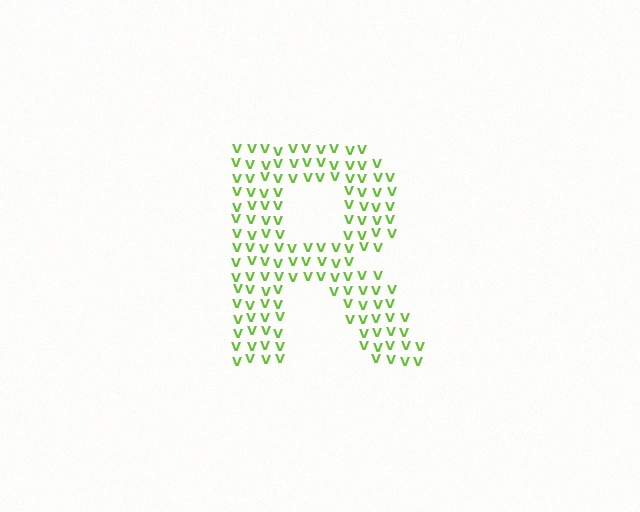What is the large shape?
The large shape is the letter R.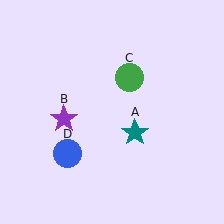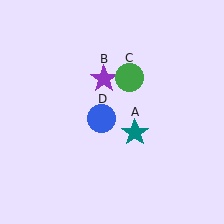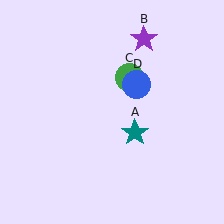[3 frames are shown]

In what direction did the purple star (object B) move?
The purple star (object B) moved up and to the right.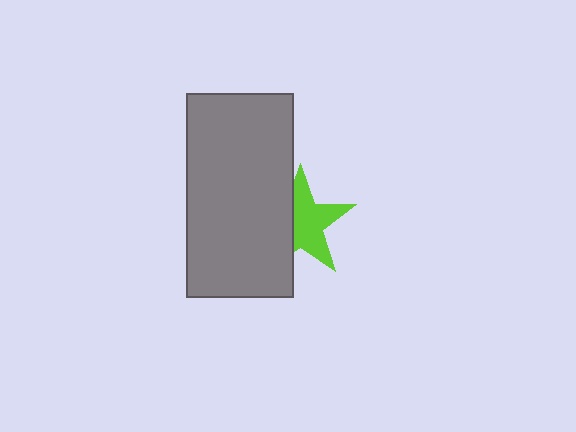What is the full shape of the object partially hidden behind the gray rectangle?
The partially hidden object is a lime star.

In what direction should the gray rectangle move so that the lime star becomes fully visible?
The gray rectangle should move left. That is the shortest direction to clear the overlap and leave the lime star fully visible.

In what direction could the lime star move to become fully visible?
The lime star could move right. That would shift it out from behind the gray rectangle entirely.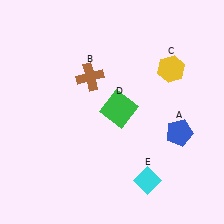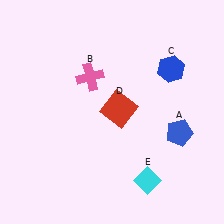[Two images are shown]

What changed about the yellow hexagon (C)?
In Image 1, C is yellow. In Image 2, it changed to blue.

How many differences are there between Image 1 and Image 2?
There are 3 differences between the two images.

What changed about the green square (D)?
In Image 1, D is green. In Image 2, it changed to red.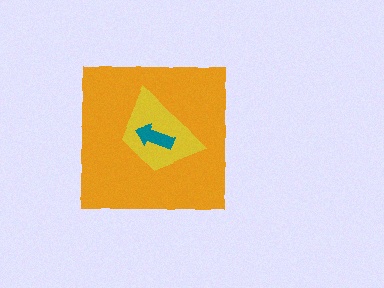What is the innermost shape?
The teal arrow.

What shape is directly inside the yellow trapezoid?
The teal arrow.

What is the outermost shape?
The orange square.